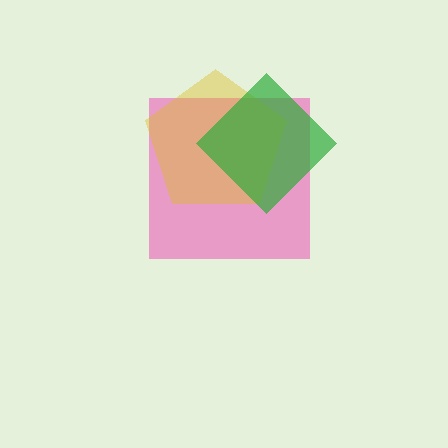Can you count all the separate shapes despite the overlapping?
Yes, there are 3 separate shapes.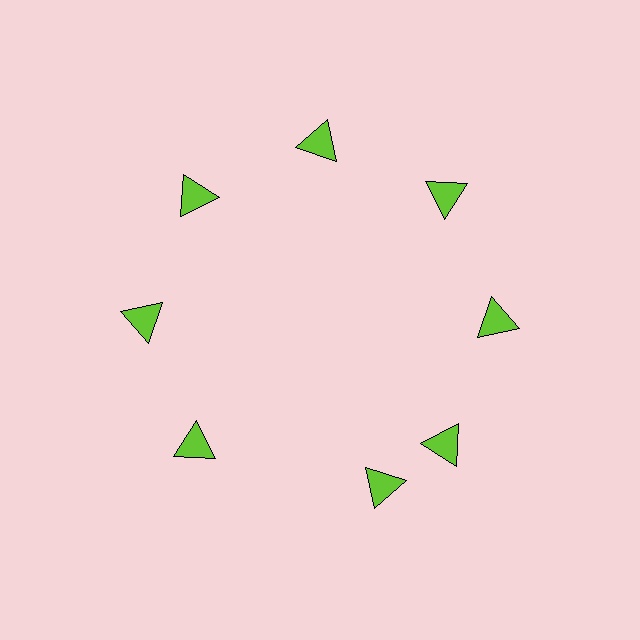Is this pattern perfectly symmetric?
No. The 8 lime triangles are arranged in a ring, but one element near the 6 o'clock position is rotated out of alignment along the ring, breaking the 8-fold rotational symmetry.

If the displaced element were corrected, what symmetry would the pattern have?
It would have 8-fold rotational symmetry — the pattern would map onto itself every 45 degrees.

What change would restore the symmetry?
The symmetry would be restored by rotating it back into even spacing with its neighbors so that all 8 triangles sit at equal angles and equal distance from the center.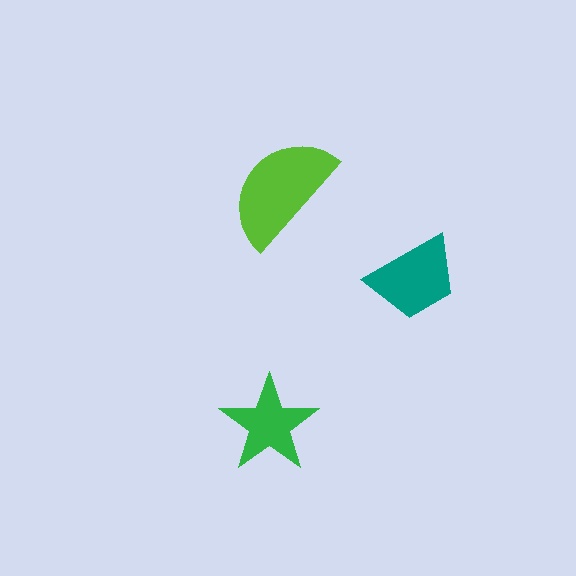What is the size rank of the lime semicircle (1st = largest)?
1st.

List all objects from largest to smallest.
The lime semicircle, the teal trapezoid, the green star.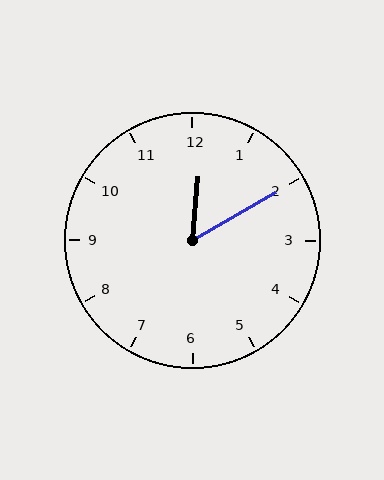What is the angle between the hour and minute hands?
Approximately 55 degrees.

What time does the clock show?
12:10.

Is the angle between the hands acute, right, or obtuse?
It is acute.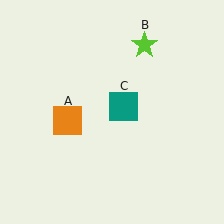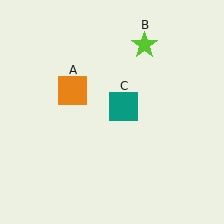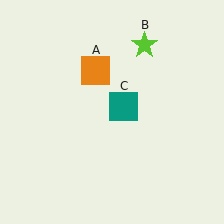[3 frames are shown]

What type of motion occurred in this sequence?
The orange square (object A) rotated clockwise around the center of the scene.